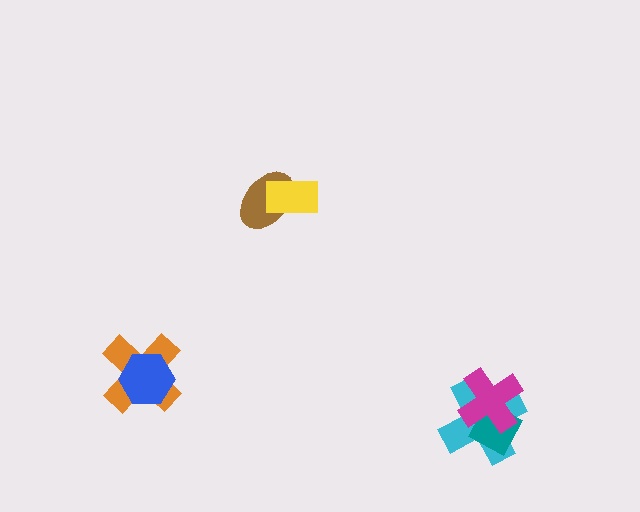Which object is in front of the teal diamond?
The magenta cross is in front of the teal diamond.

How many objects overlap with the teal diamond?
2 objects overlap with the teal diamond.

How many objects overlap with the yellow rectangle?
1 object overlaps with the yellow rectangle.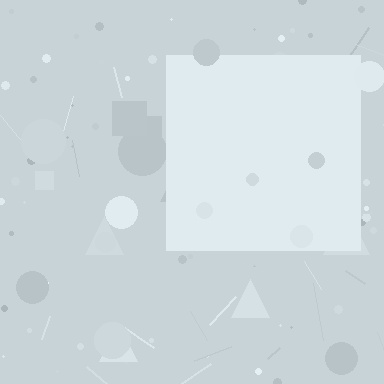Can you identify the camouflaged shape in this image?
The camouflaged shape is a square.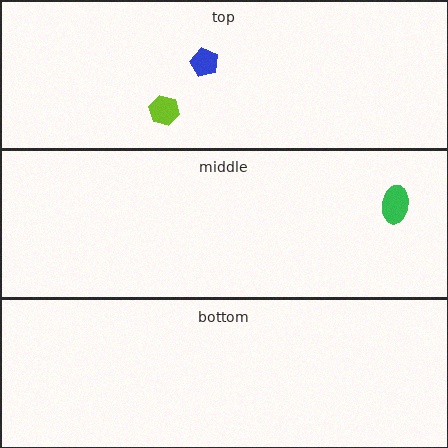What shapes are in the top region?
The blue pentagon, the lime hexagon.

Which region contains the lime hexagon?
The top region.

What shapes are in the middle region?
The green ellipse.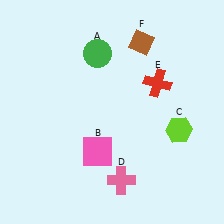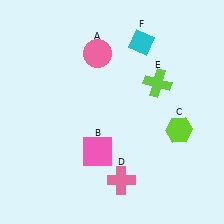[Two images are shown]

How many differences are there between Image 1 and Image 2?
There are 3 differences between the two images.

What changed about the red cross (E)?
In Image 1, E is red. In Image 2, it changed to lime.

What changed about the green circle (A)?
In Image 1, A is green. In Image 2, it changed to pink.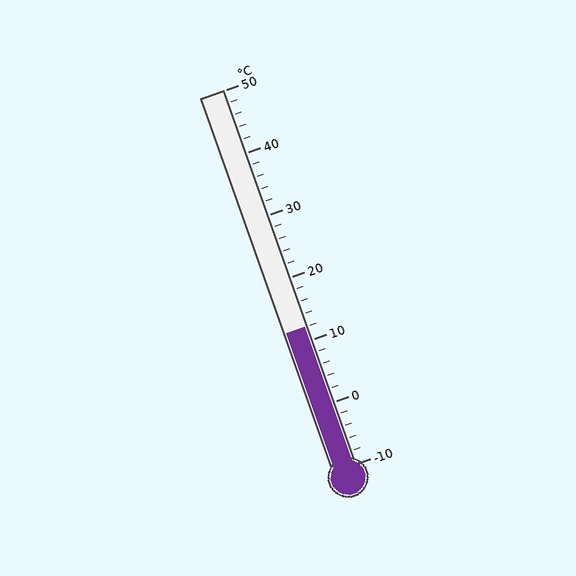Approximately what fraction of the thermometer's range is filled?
The thermometer is filled to approximately 35% of its range.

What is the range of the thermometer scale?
The thermometer scale ranges from -10°C to 50°C.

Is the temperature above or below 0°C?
The temperature is above 0°C.